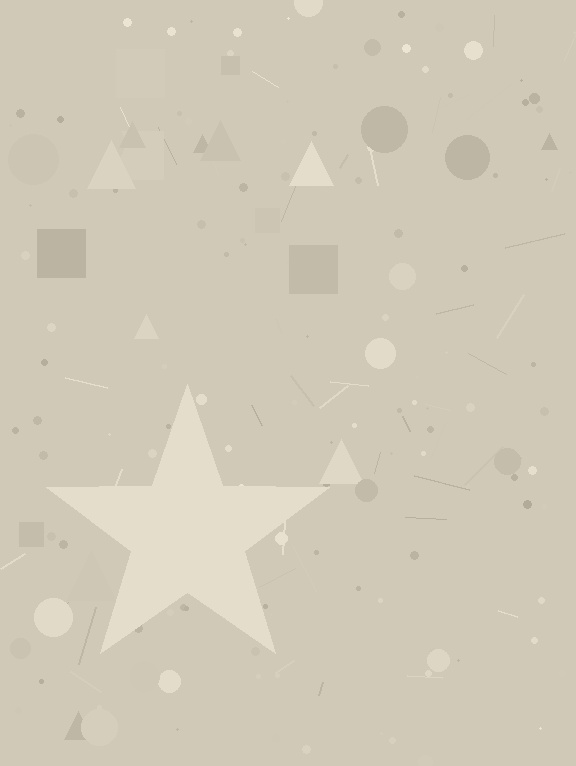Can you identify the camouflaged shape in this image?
The camouflaged shape is a star.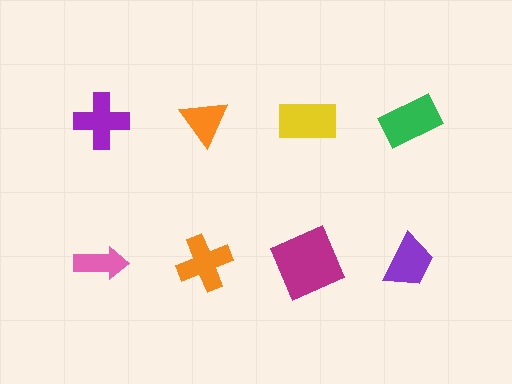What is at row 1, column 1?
A purple cross.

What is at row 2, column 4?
A purple trapezoid.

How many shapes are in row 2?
4 shapes.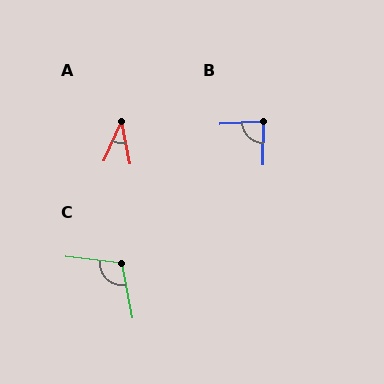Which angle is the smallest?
A, at approximately 35 degrees.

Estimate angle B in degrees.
Approximately 87 degrees.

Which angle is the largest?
C, at approximately 107 degrees.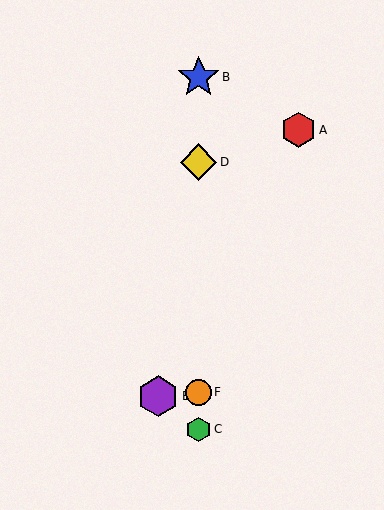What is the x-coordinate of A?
Object A is at x≈298.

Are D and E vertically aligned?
No, D is at x≈199 and E is at x≈158.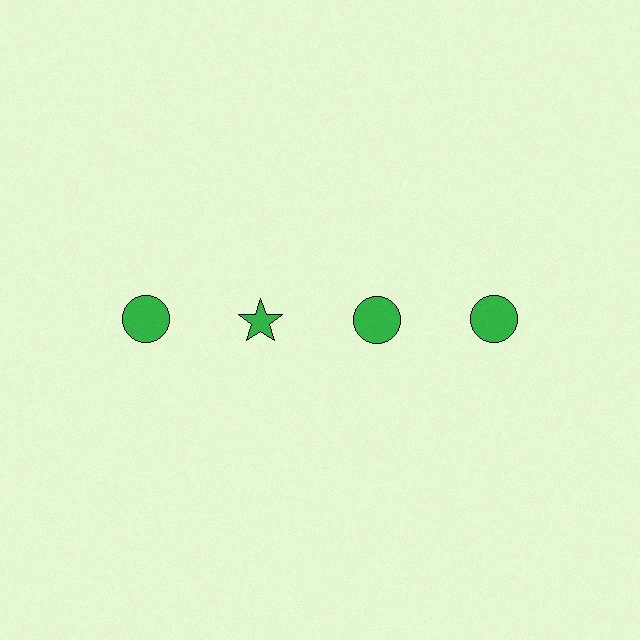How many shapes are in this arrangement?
There are 4 shapes arranged in a grid pattern.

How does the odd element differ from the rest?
It has a different shape: star instead of circle.